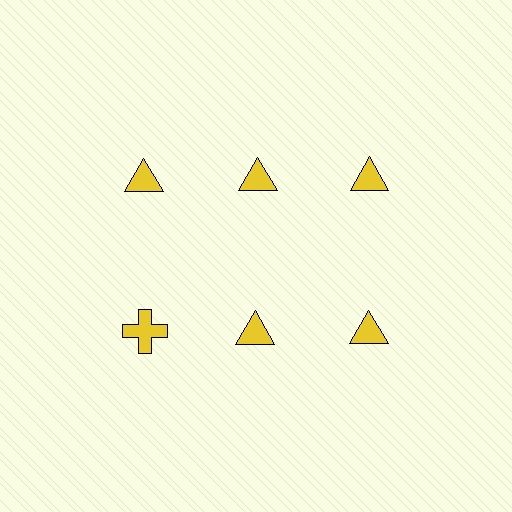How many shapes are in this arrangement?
There are 6 shapes arranged in a grid pattern.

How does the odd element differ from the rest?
It has a different shape: cross instead of triangle.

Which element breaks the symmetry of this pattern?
The yellow cross in the second row, leftmost column breaks the symmetry. All other shapes are yellow triangles.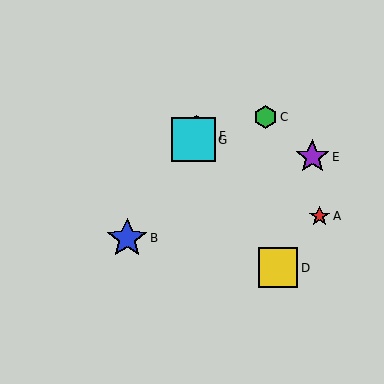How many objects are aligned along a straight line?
3 objects (B, F, G) are aligned along a straight line.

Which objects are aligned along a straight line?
Objects B, F, G are aligned along a straight line.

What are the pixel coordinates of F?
Object F is at (196, 136).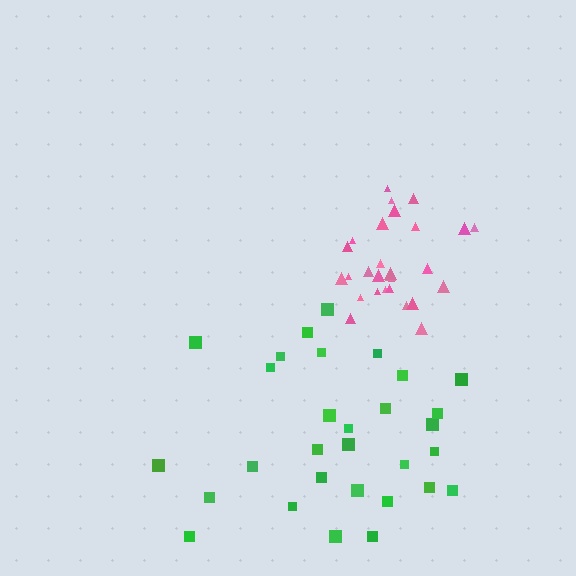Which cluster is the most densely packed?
Pink.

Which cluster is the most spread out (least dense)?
Green.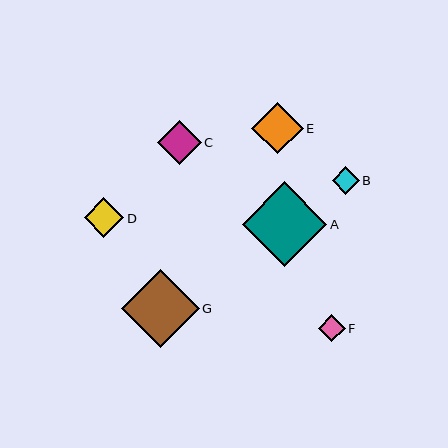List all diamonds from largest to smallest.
From largest to smallest: A, G, E, C, D, F, B.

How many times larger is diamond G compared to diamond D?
Diamond G is approximately 2.0 times the size of diamond D.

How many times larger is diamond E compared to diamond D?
Diamond E is approximately 1.3 times the size of diamond D.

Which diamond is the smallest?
Diamond B is the smallest with a size of approximately 27 pixels.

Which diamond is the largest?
Diamond A is the largest with a size of approximately 84 pixels.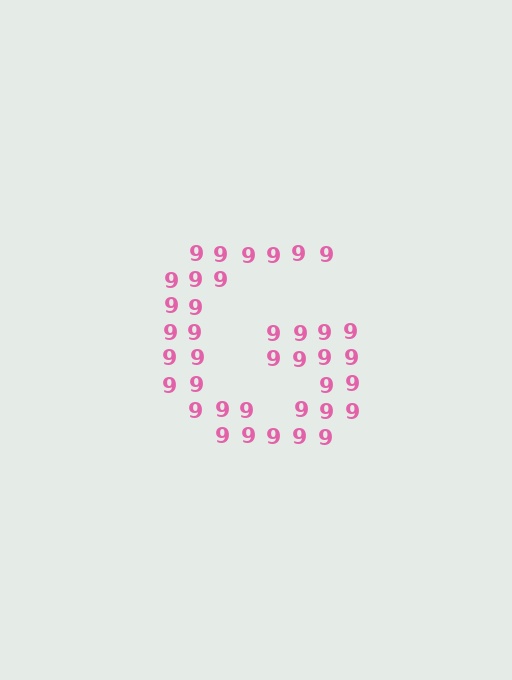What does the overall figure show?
The overall figure shows the letter G.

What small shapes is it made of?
It is made of small digit 9's.